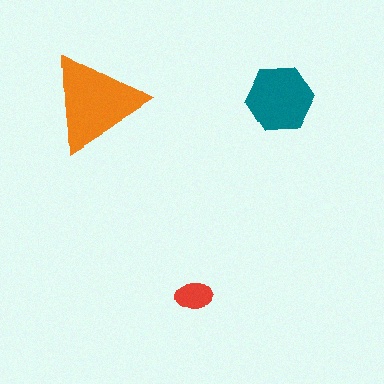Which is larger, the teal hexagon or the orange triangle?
The orange triangle.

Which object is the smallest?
The red ellipse.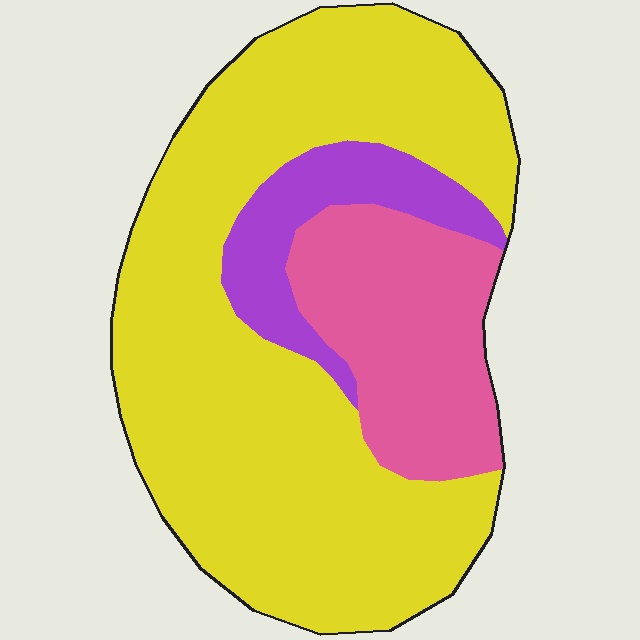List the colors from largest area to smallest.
From largest to smallest: yellow, pink, purple.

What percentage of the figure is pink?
Pink takes up about one fifth (1/5) of the figure.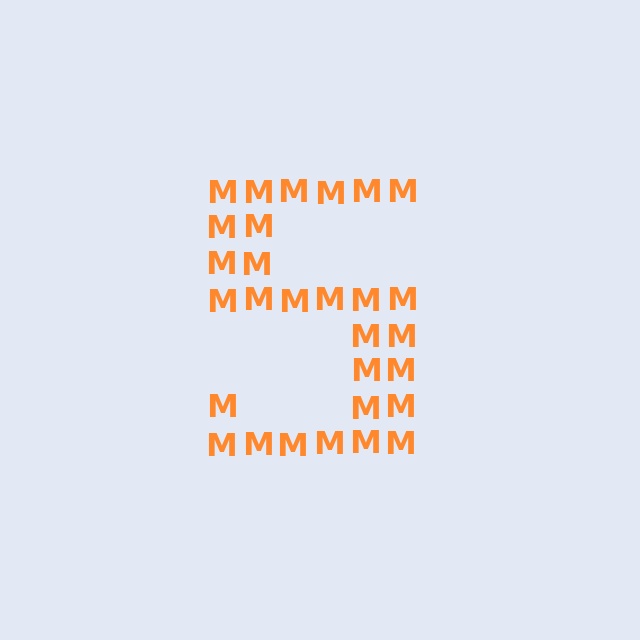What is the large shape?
The large shape is the digit 5.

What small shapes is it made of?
It is made of small letter M's.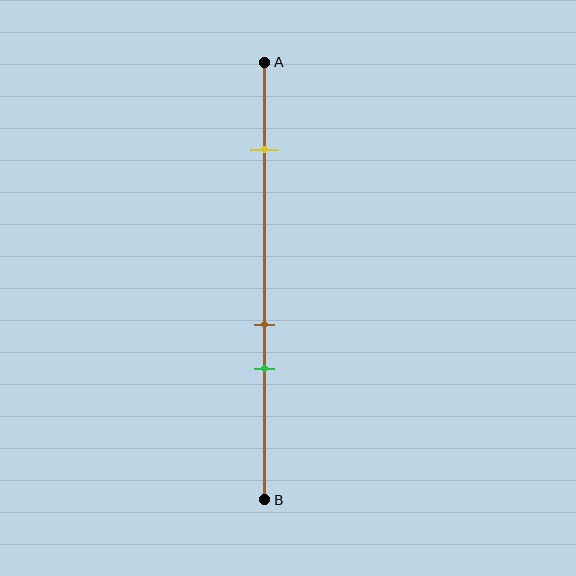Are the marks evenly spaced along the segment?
No, the marks are not evenly spaced.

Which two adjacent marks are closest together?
The brown and green marks are the closest adjacent pair.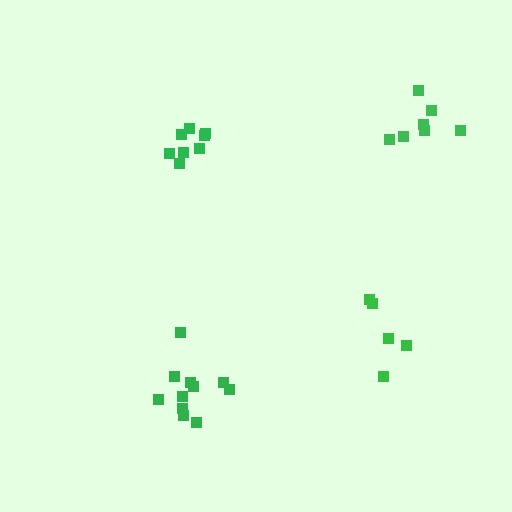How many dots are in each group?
Group 1: 11 dots, Group 2: 8 dots, Group 3: 5 dots, Group 4: 7 dots (31 total).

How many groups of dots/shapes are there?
There are 4 groups.